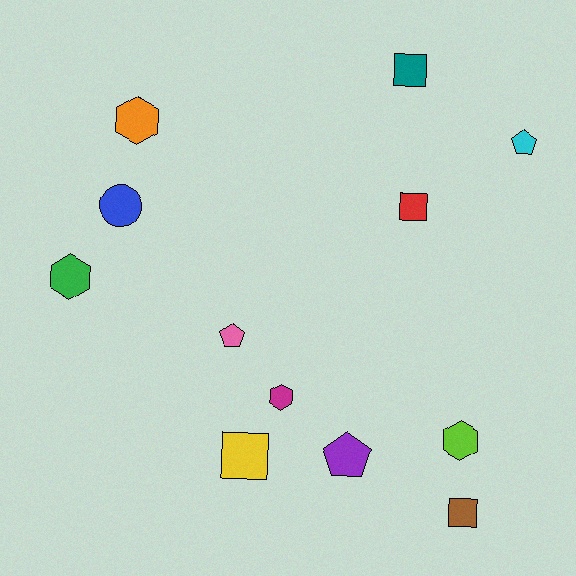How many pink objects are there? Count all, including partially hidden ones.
There is 1 pink object.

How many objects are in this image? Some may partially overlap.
There are 12 objects.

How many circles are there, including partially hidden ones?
There is 1 circle.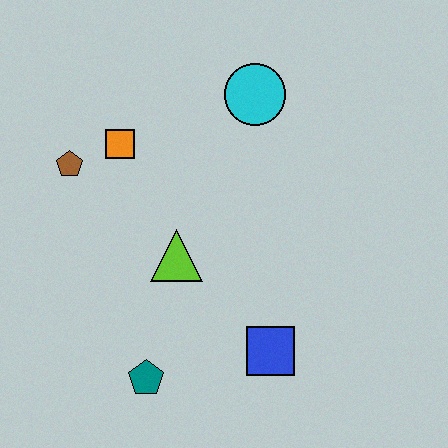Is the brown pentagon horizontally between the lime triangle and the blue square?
No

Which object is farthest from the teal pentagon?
The cyan circle is farthest from the teal pentagon.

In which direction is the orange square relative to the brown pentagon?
The orange square is to the right of the brown pentagon.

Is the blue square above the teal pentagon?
Yes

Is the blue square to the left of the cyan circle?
No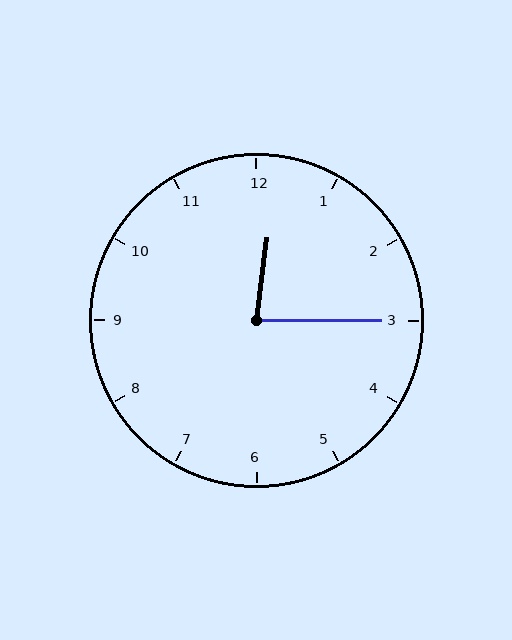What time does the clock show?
12:15.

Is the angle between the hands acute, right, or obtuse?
It is acute.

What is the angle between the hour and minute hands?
Approximately 82 degrees.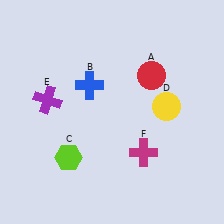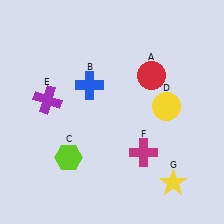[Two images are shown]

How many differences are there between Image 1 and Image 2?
There is 1 difference between the two images.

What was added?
A yellow star (G) was added in Image 2.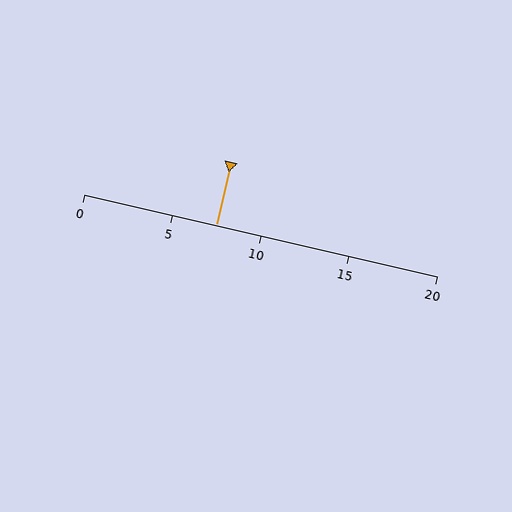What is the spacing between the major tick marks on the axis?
The major ticks are spaced 5 apart.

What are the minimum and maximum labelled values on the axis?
The axis runs from 0 to 20.